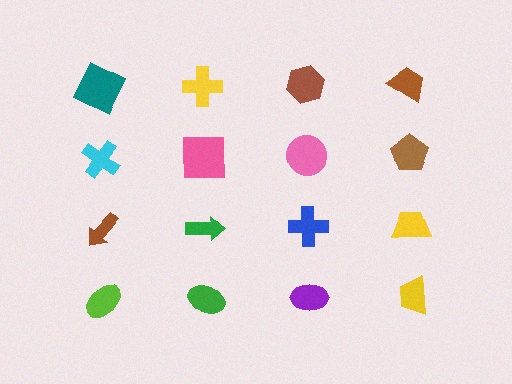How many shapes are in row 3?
4 shapes.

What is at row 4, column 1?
A lime ellipse.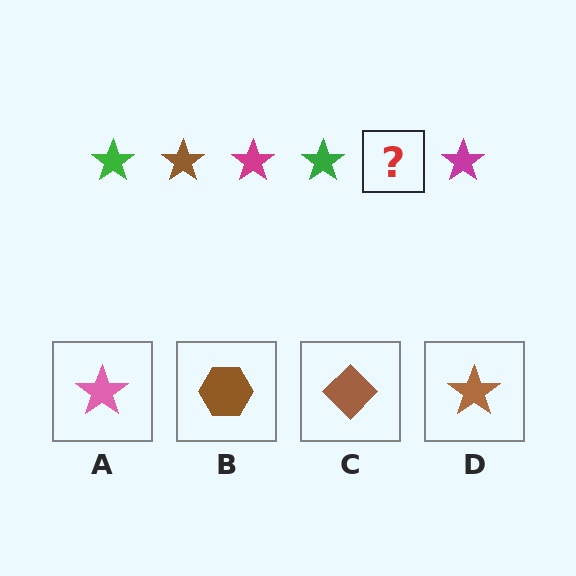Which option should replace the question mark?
Option D.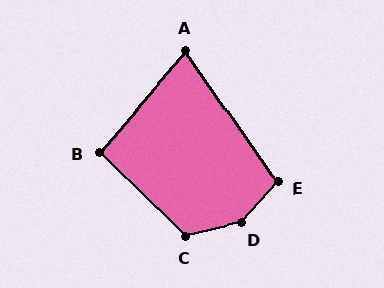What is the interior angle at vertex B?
Approximately 94 degrees (approximately right).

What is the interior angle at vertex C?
Approximately 122 degrees (obtuse).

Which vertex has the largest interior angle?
D, at approximately 145 degrees.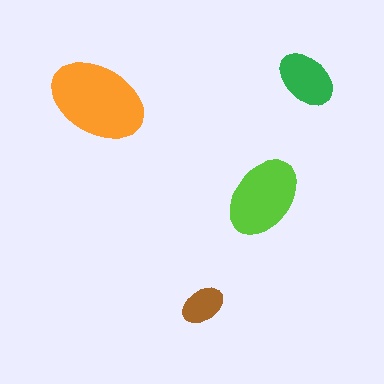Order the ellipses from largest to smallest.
the orange one, the lime one, the green one, the brown one.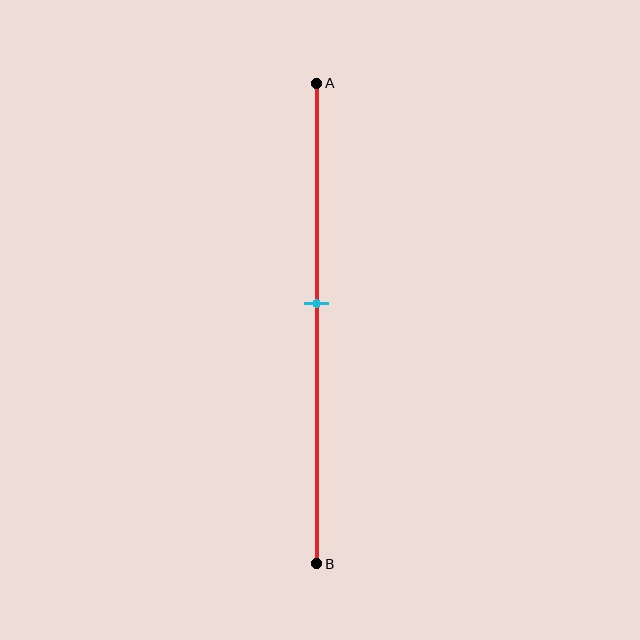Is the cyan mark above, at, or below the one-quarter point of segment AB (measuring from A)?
The cyan mark is below the one-quarter point of segment AB.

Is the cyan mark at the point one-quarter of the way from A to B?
No, the mark is at about 45% from A, not at the 25% one-quarter point.